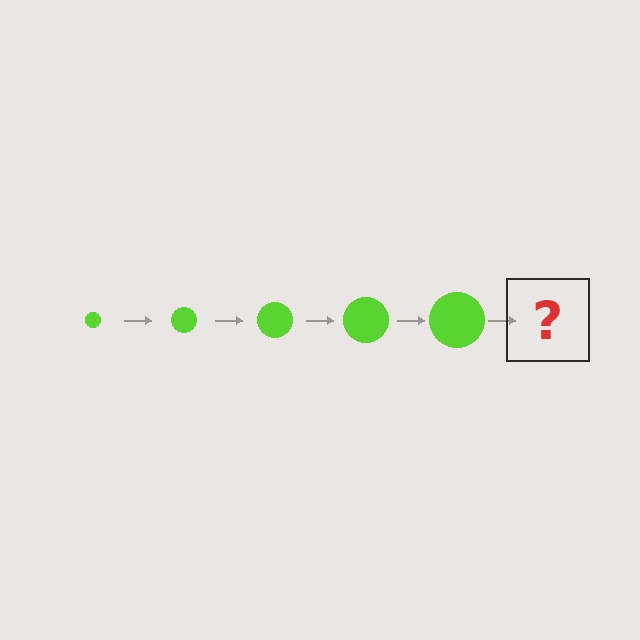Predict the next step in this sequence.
The next step is a lime circle, larger than the previous one.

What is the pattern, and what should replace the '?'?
The pattern is that the circle gets progressively larger each step. The '?' should be a lime circle, larger than the previous one.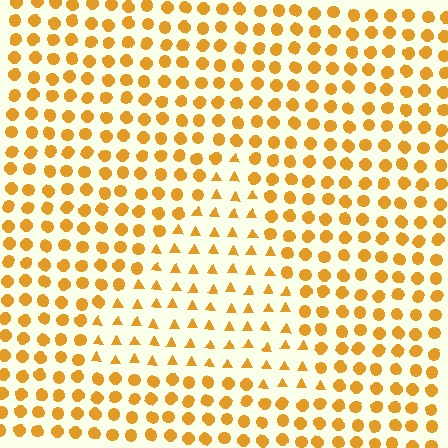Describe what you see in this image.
The image is filled with small orange elements arranged in a uniform grid. A triangle-shaped region contains triangles, while the surrounding area contains circles. The boundary is defined purely by the change in element shape.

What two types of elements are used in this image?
The image uses triangles inside the triangle region and circles outside it.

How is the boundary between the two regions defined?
The boundary is defined by a change in element shape: triangles inside vs. circles outside. All elements share the same color and spacing.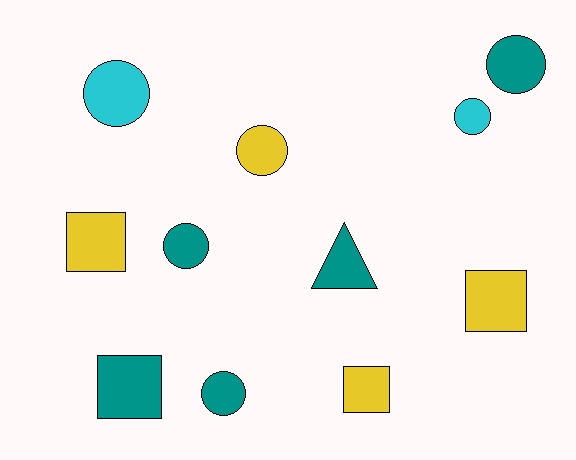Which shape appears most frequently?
Circle, with 6 objects.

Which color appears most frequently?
Teal, with 5 objects.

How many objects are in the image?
There are 11 objects.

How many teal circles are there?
There are 3 teal circles.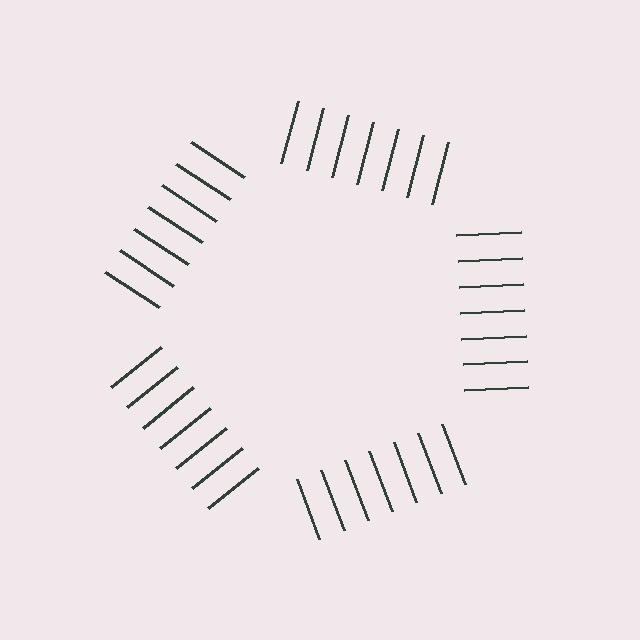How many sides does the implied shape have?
5 sides — the line-ends trace a pentagon.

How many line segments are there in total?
35 — 7 along each of the 5 edges.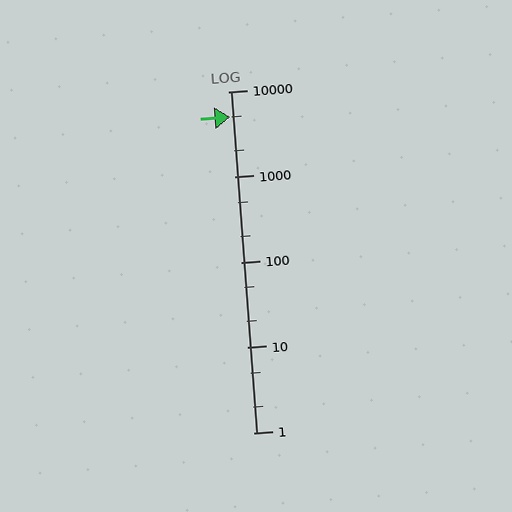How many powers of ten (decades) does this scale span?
The scale spans 4 decades, from 1 to 10000.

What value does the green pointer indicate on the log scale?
The pointer indicates approximately 5000.